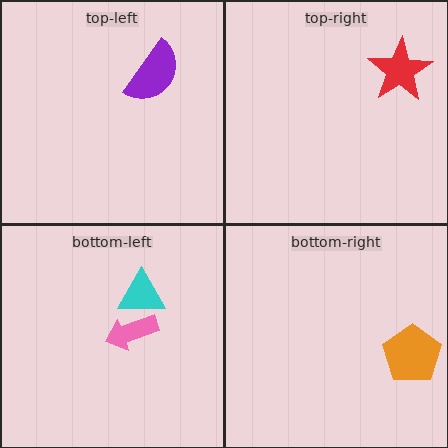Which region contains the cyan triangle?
The bottom-left region.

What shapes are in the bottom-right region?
The orange pentagon.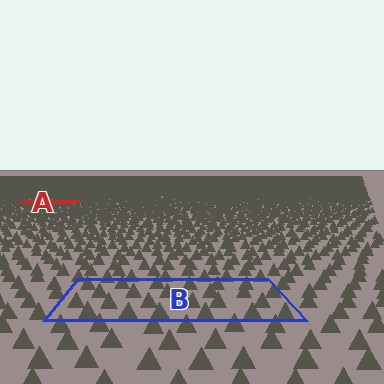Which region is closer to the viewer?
Region B is closer. The texture elements there are larger and more spread out.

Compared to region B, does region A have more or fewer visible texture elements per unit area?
Region A has more texture elements per unit area — they are packed more densely because it is farther away.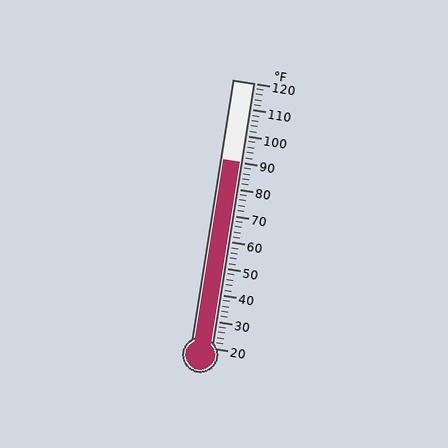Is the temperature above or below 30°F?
The temperature is above 30°F.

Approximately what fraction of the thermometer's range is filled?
The thermometer is filled to approximately 70% of its range.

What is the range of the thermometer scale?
The thermometer scale ranges from 20°F to 120°F.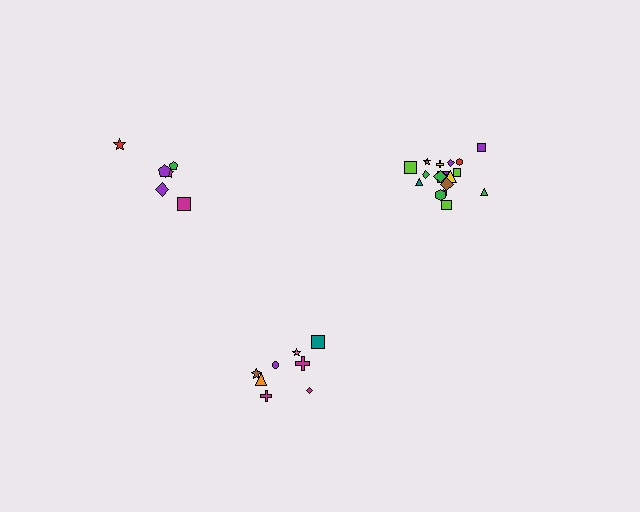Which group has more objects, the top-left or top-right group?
The top-right group.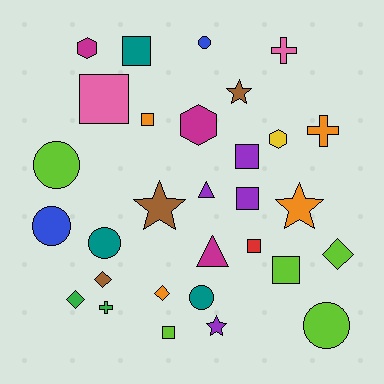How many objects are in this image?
There are 30 objects.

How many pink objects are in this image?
There are 2 pink objects.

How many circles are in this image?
There are 6 circles.